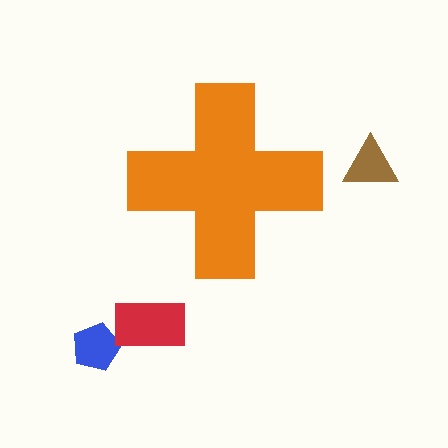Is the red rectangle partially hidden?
No, the red rectangle is fully visible.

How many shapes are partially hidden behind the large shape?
0 shapes are partially hidden.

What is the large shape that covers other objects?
An orange cross.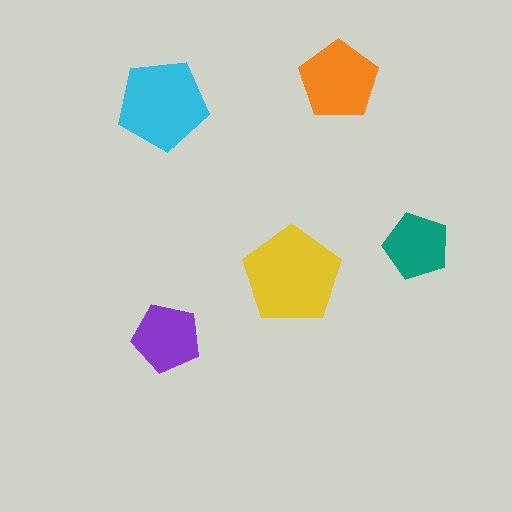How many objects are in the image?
There are 5 objects in the image.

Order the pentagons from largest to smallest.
the yellow one, the cyan one, the orange one, the purple one, the teal one.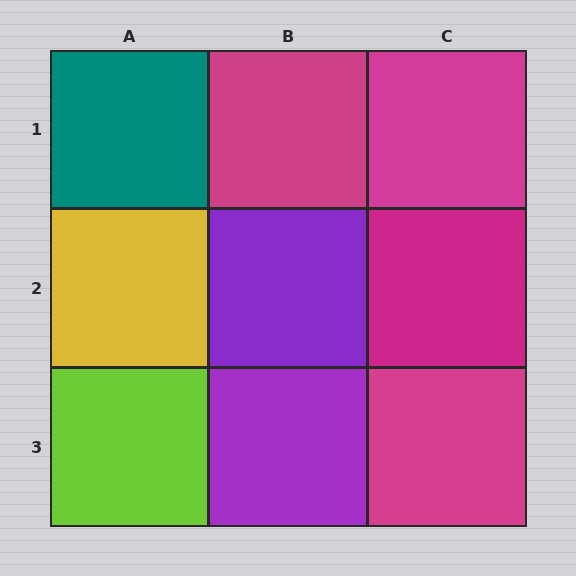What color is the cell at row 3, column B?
Purple.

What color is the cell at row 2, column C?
Magenta.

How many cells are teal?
1 cell is teal.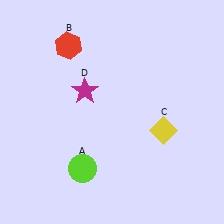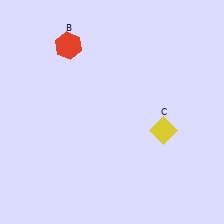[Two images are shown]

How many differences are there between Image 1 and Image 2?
There are 2 differences between the two images.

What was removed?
The magenta star (D), the lime circle (A) were removed in Image 2.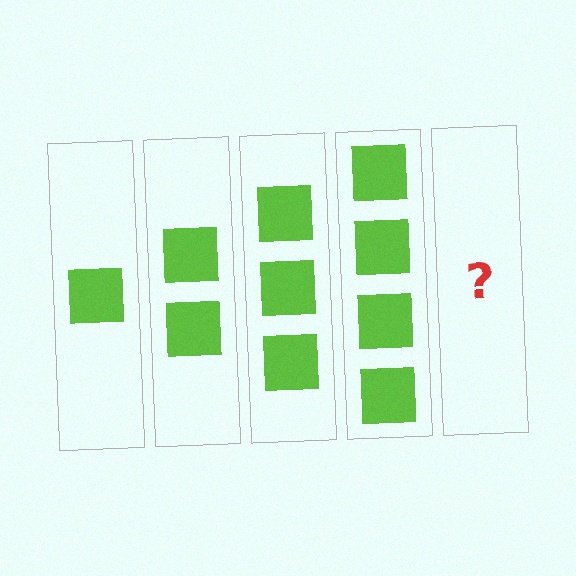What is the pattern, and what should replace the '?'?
The pattern is that each step adds one more square. The '?' should be 5 squares.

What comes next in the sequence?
The next element should be 5 squares.